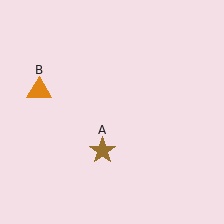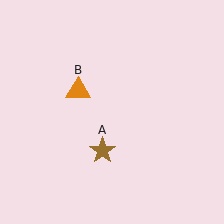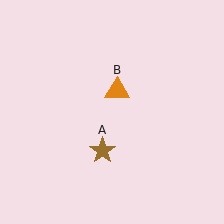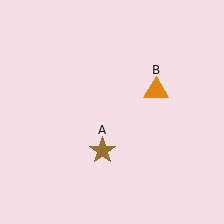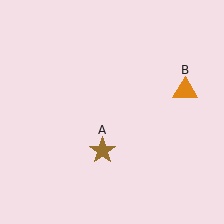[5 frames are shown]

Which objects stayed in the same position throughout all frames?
Brown star (object A) remained stationary.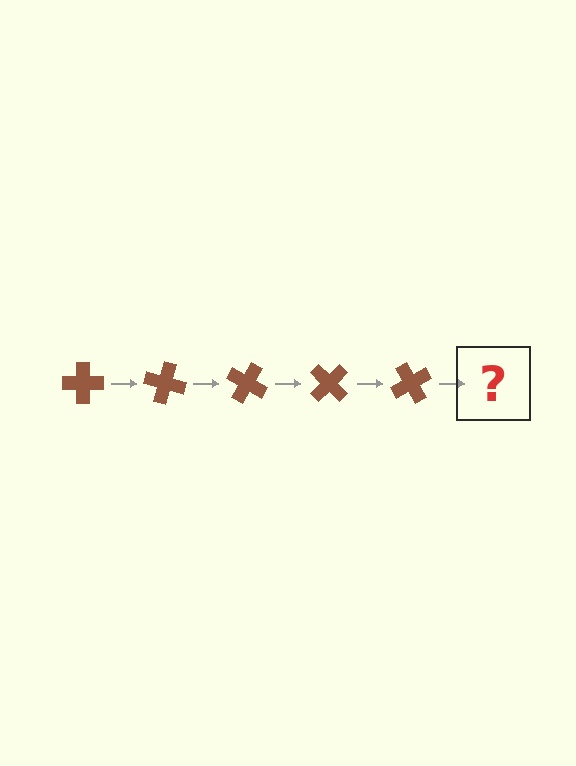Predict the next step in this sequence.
The next step is a brown cross rotated 75 degrees.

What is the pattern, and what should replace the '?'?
The pattern is that the cross rotates 15 degrees each step. The '?' should be a brown cross rotated 75 degrees.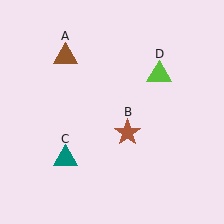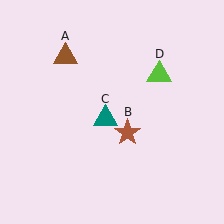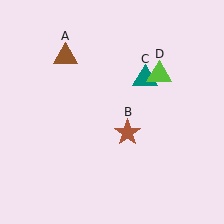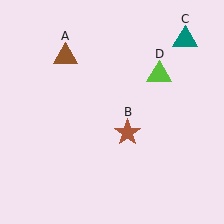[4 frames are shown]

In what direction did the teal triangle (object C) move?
The teal triangle (object C) moved up and to the right.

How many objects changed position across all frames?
1 object changed position: teal triangle (object C).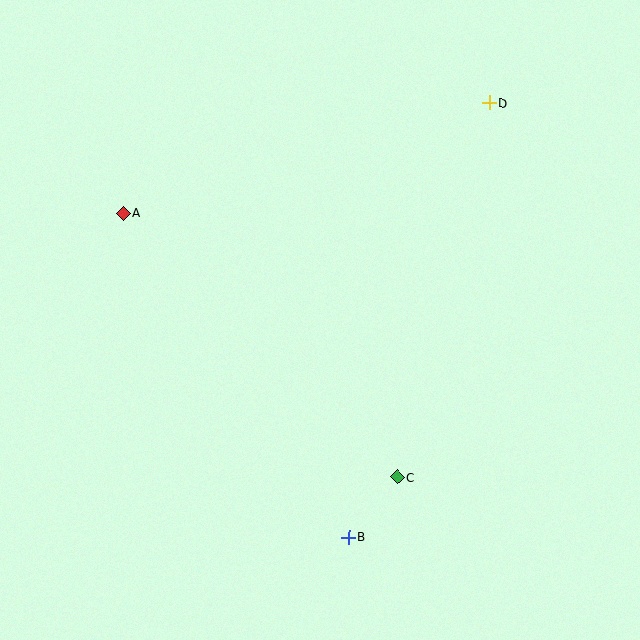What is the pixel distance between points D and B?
The distance between D and B is 457 pixels.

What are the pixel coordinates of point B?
Point B is at (348, 537).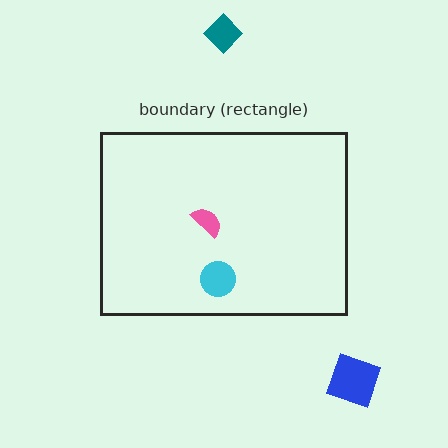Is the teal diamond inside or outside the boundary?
Outside.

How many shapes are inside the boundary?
2 inside, 2 outside.